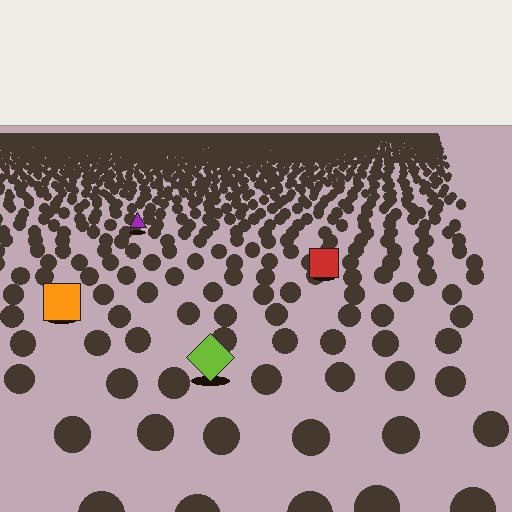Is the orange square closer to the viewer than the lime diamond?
No. The lime diamond is closer — you can tell from the texture gradient: the ground texture is coarser near it.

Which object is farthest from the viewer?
The purple triangle is farthest from the viewer. It appears smaller and the ground texture around it is denser.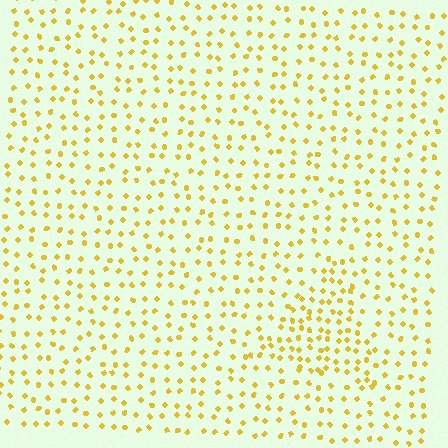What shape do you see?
I see a triangle.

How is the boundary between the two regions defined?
The boundary is defined by a change in element density (approximately 1.8x ratio). All elements are the same color, size, and shape.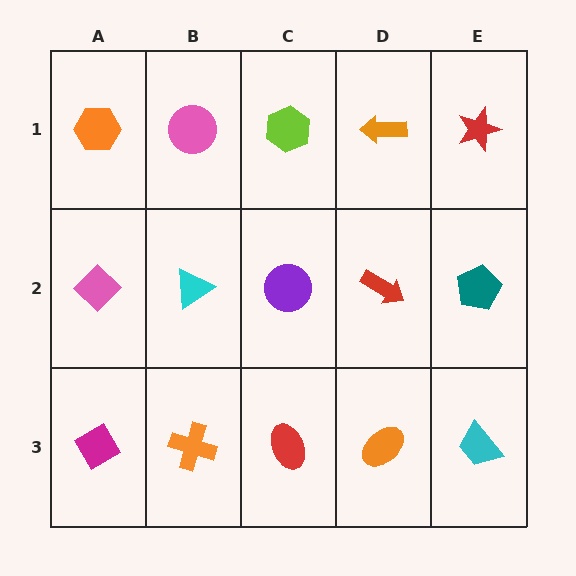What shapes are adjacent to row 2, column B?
A pink circle (row 1, column B), an orange cross (row 3, column B), a pink diamond (row 2, column A), a purple circle (row 2, column C).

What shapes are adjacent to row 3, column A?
A pink diamond (row 2, column A), an orange cross (row 3, column B).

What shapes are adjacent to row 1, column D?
A red arrow (row 2, column D), a lime hexagon (row 1, column C), a red star (row 1, column E).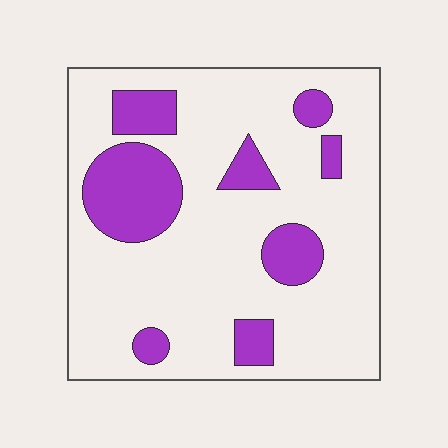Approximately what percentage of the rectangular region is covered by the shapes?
Approximately 20%.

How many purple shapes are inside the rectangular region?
8.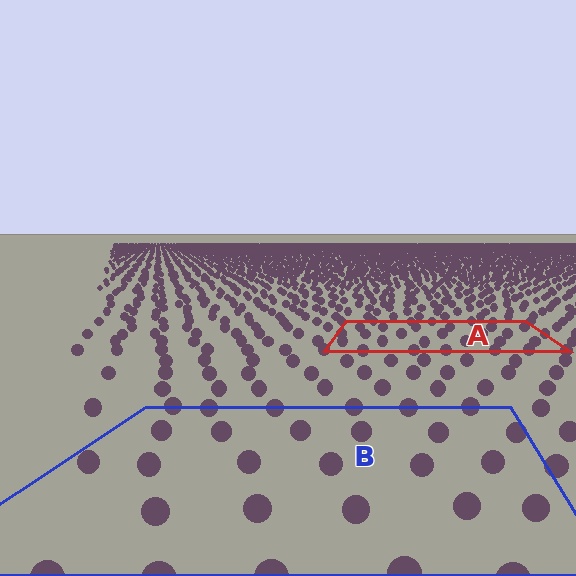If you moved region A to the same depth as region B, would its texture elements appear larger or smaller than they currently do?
They would appear larger. At a closer depth, the same texture elements are projected at a bigger on-screen size.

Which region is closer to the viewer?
Region B is closer. The texture elements there are larger and more spread out.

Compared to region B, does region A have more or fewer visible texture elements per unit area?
Region A has more texture elements per unit area — they are packed more densely because it is farther away.